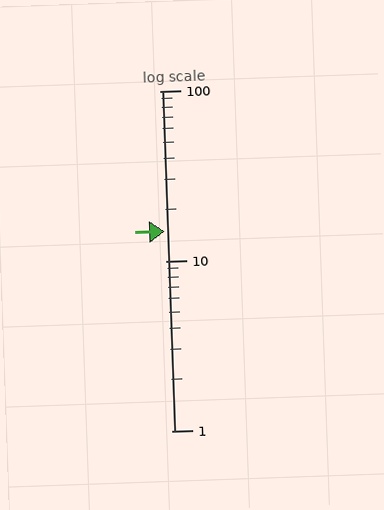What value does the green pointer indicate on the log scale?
The pointer indicates approximately 15.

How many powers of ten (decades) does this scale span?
The scale spans 2 decades, from 1 to 100.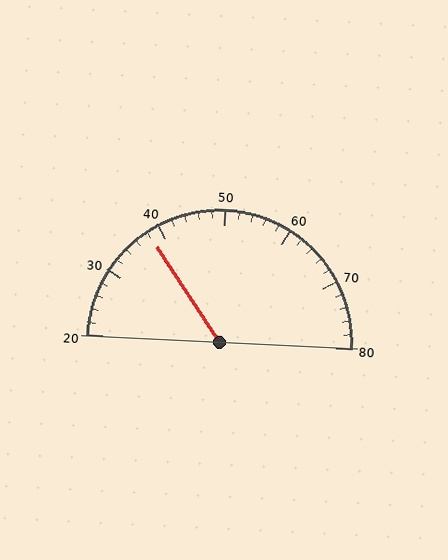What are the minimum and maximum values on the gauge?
The gauge ranges from 20 to 80.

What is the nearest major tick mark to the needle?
The nearest major tick mark is 40.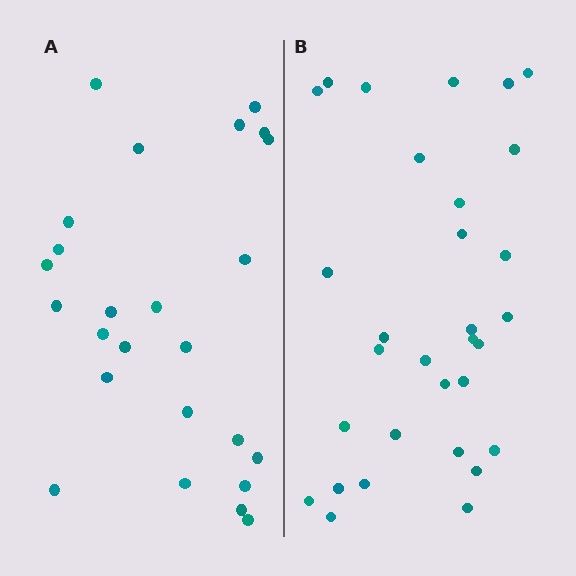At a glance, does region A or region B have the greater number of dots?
Region B (the right region) has more dots.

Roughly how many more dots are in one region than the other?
Region B has about 6 more dots than region A.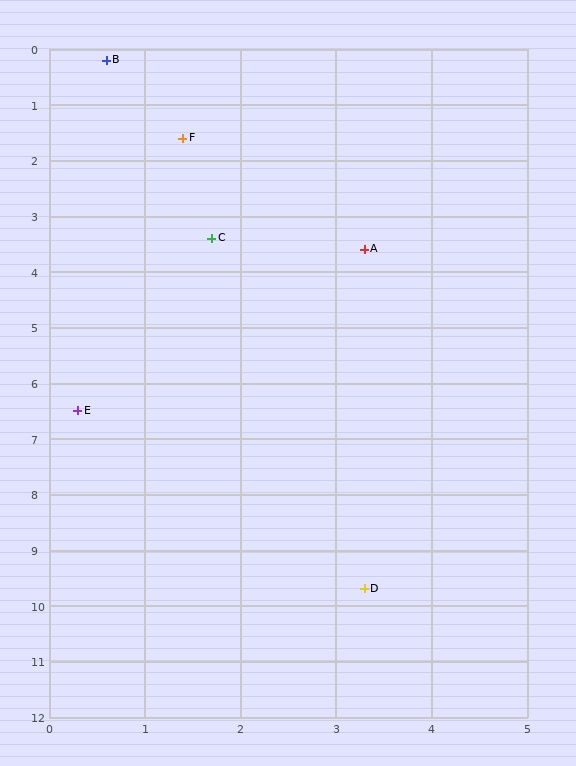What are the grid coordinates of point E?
Point E is at approximately (0.3, 6.5).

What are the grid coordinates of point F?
Point F is at approximately (1.4, 1.6).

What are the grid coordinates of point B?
Point B is at approximately (0.6, 0.2).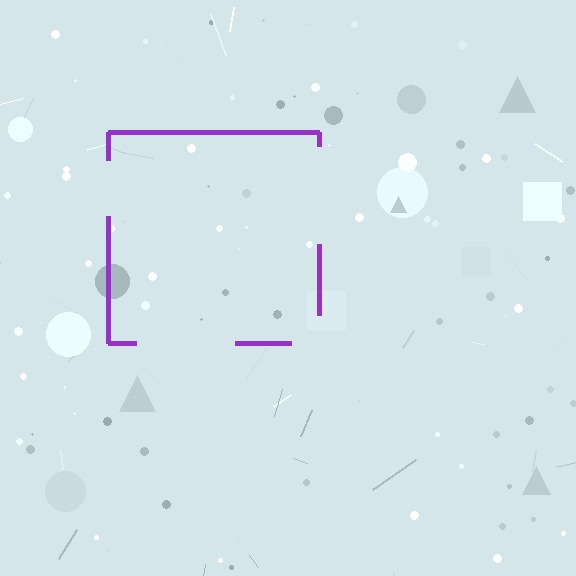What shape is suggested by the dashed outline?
The dashed outline suggests a square.